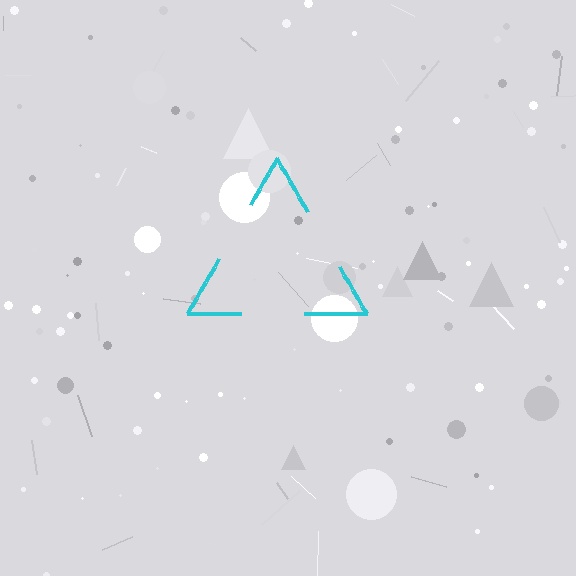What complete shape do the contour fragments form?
The contour fragments form a triangle.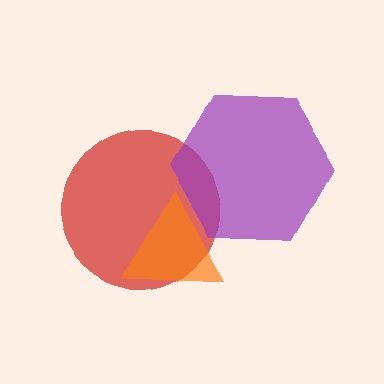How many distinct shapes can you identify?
There are 3 distinct shapes: a red circle, an orange triangle, a purple hexagon.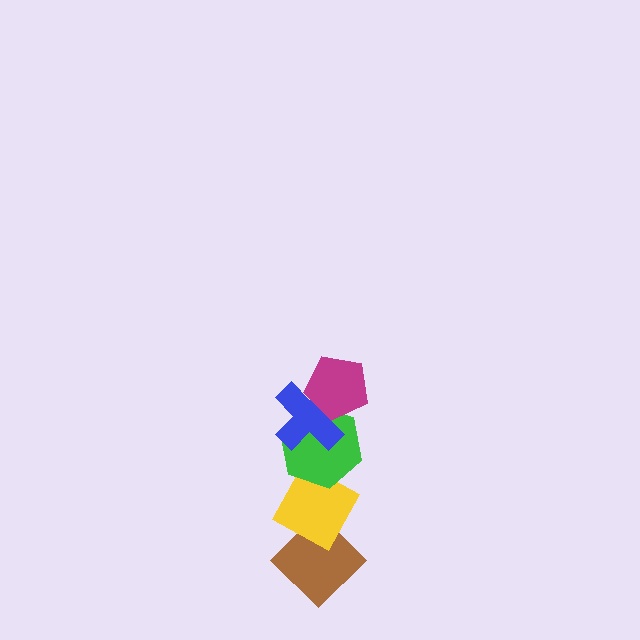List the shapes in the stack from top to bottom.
From top to bottom: the magenta pentagon, the blue cross, the green hexagon, the yellow diamond, the brown diamond.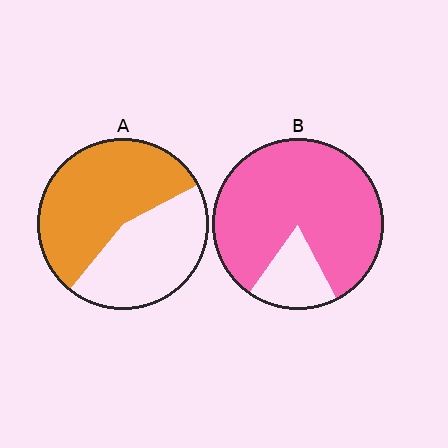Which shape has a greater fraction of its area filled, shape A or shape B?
Shape B.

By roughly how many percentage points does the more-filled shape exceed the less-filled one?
By roughly 25 percentage points (B over A).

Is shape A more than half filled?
Yes.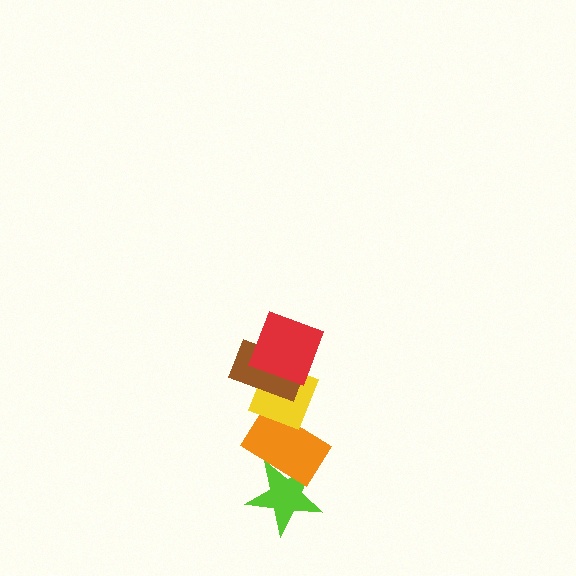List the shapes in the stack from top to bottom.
From top to bottom: the red square, the brown rectangle, the yellow diamond, the orange rectangle, the lime star.